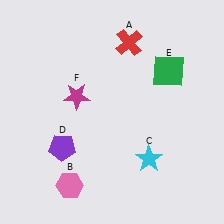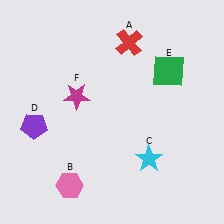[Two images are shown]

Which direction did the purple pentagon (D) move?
The purple pentagon (D) moved left.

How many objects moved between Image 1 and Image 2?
1 object moved between the two images.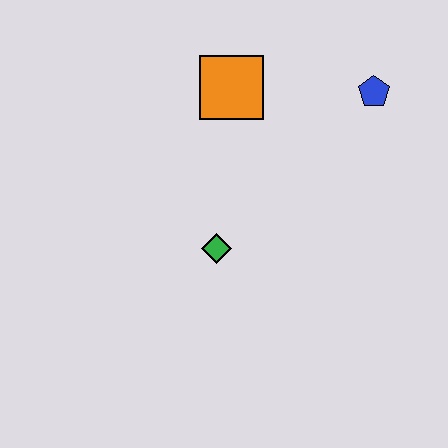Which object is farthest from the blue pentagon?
The green diamond is farthest from the blue pentagon.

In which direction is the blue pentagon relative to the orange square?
The blue pentagon is to the right of the orange square.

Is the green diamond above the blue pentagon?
No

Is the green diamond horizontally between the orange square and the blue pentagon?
No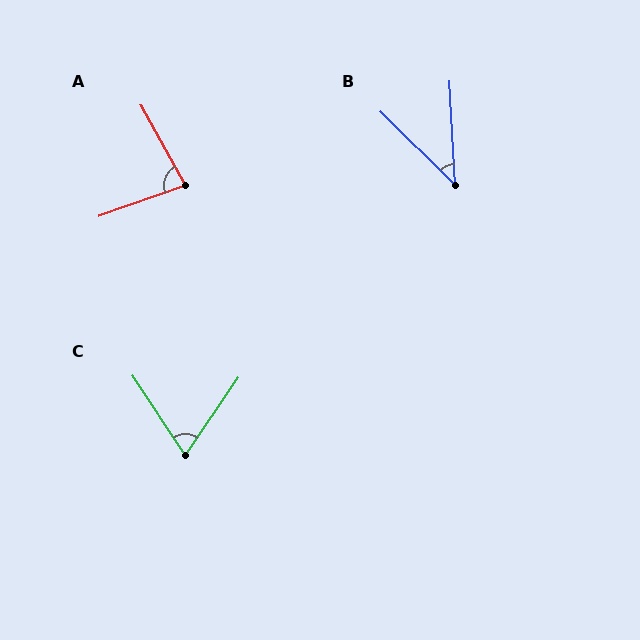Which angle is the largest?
A, at approximately 81 degrees.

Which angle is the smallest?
B, at approximately 42 degrees.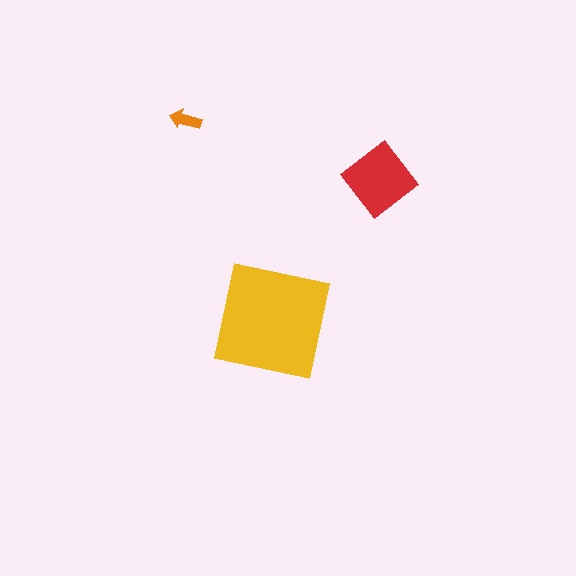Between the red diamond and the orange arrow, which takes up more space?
The red diamond.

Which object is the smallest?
The orange arrow.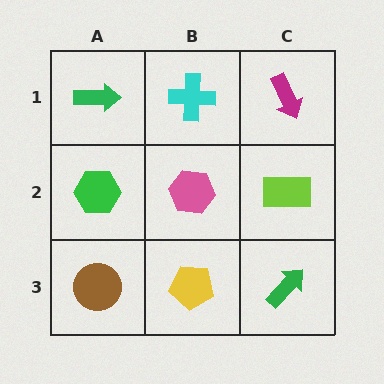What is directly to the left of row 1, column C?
A cyan cross.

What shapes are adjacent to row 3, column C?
A lime rectangle (row 2, column C), a yellow pentagon (row 3, column B).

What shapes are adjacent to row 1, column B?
A pink hexagon (row 2, column B), a green arrow (row 1, column A), a magenta arrow (row 1, column C).